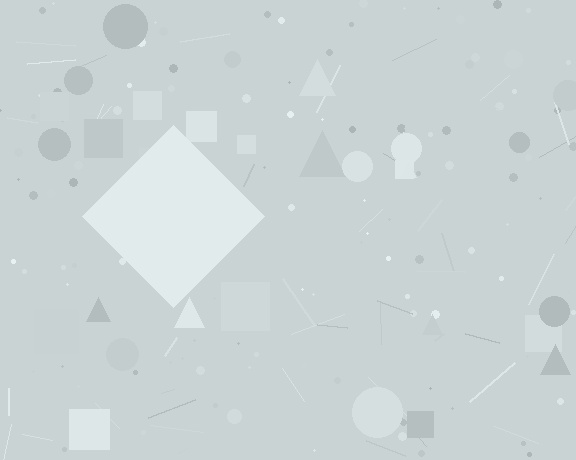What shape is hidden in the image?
A diamond is hidden in the image.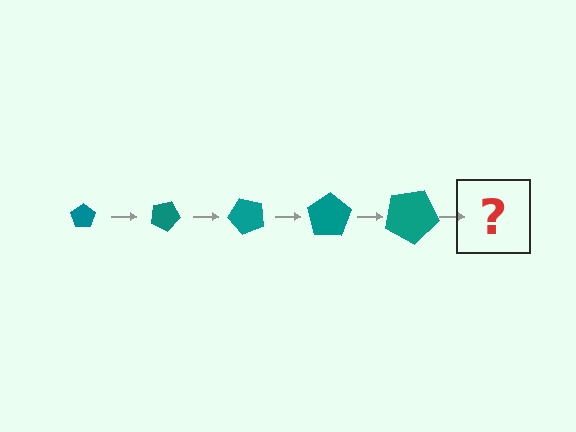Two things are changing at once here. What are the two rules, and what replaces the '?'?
The two rules are that the pentagon grows larger each step and it rotates 25 degrees each step. The '?' should be a pentagon, larger than the previous one and rotated 125 degrees from the start.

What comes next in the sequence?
The next element should be a pentagon, larger than the previous one and rotated 125 degrees from the start.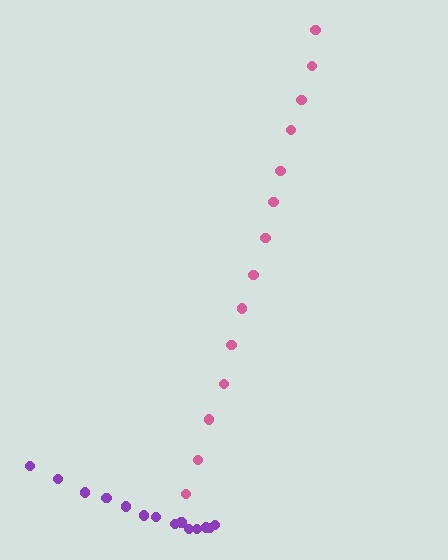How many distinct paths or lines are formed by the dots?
There are 2 distinct paths.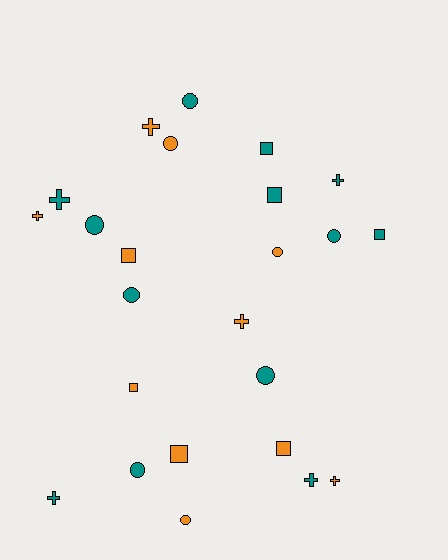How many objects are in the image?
There are 24 objects.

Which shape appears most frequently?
Circle, with 9 objects.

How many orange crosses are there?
There are 4 orange crosses.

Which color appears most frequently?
Teal, with 13 objects.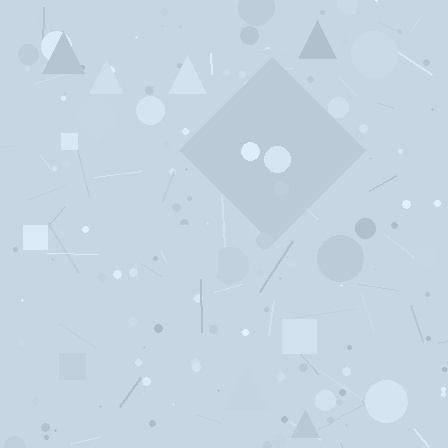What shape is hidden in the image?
A diamond is hidden in the image.